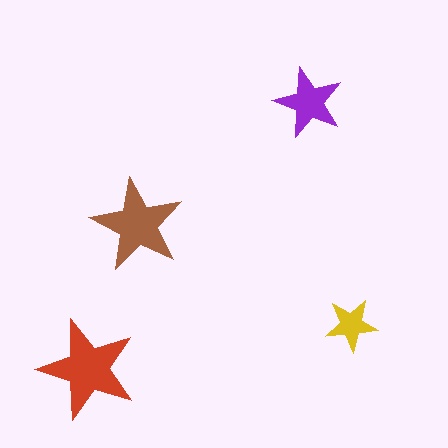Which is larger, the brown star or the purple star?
The brown one.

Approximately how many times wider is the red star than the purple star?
About 1.5 times wider.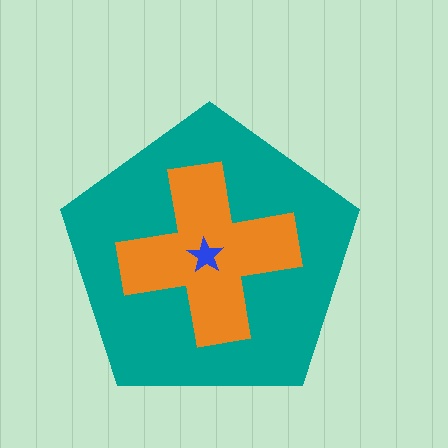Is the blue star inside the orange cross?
Yes.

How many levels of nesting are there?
3.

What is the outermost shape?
The teal pentagon.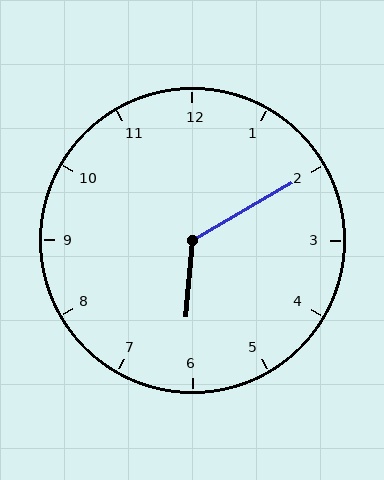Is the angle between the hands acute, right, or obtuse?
It is obtuse.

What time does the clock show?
6:10.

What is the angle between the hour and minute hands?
Approximately 125 degrees.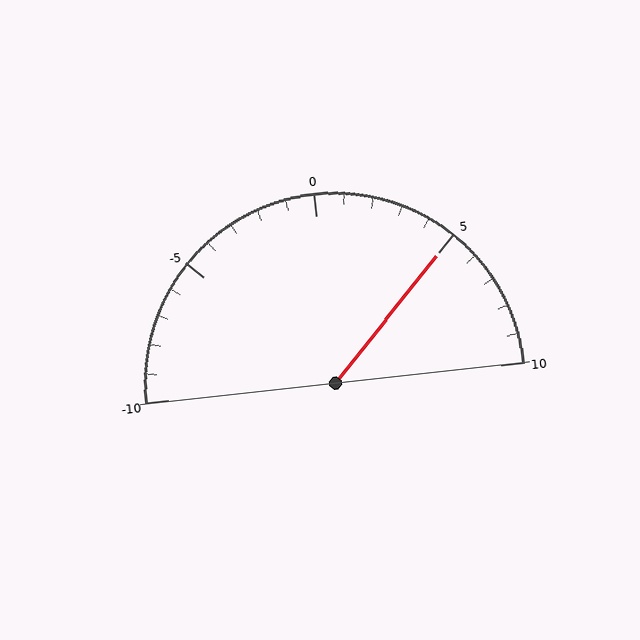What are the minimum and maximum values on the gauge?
The gauge ranges from -10 to 10.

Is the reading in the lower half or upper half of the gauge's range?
The reading is in the upper half of the range (-10 to 10).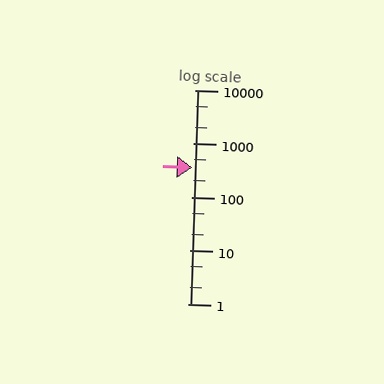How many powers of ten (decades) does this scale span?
The scale spans 4 decades, from 1 to 10000.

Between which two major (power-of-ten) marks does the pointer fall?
The pointer is between 100 and 1000.